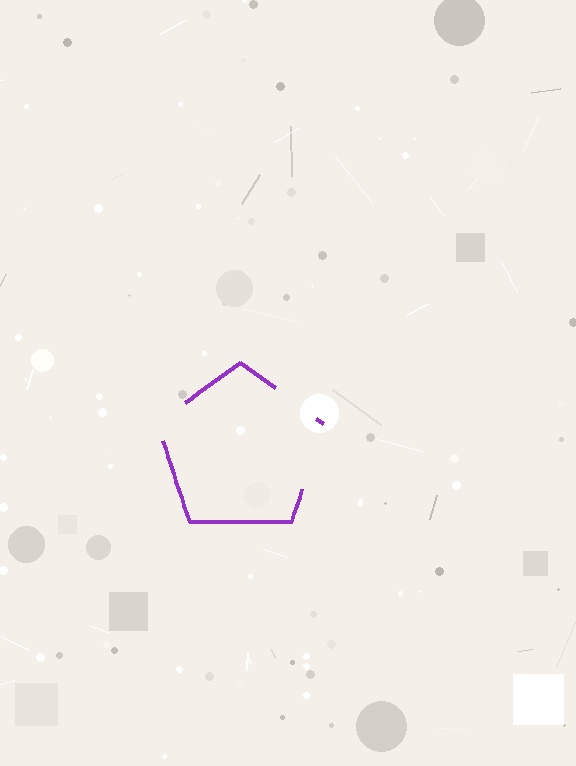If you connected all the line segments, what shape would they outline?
They would outline a pentagon.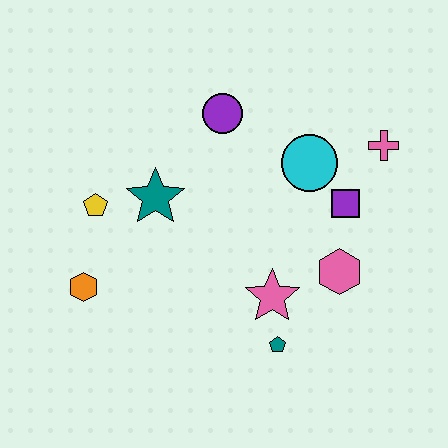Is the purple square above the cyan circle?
No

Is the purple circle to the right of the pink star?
No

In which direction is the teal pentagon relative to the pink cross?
The teal pentagon is below the pink cross.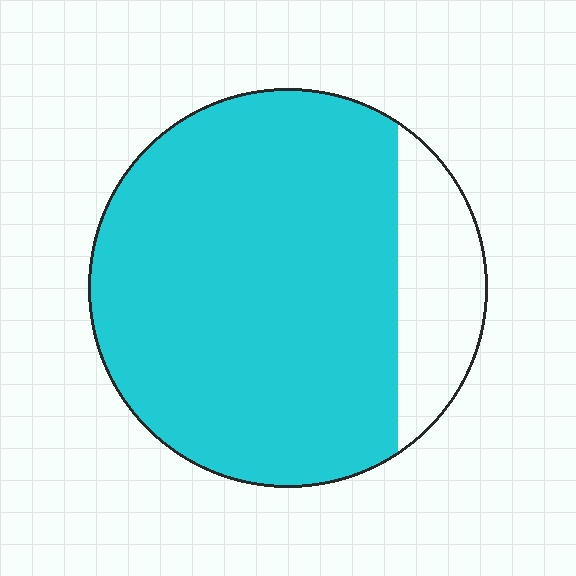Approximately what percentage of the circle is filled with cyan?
Approximately 85%.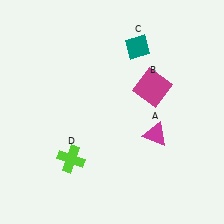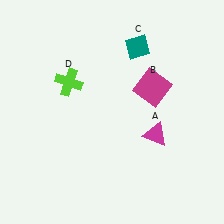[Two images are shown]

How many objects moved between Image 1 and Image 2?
1 object moved between the two images.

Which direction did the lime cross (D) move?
The lime cross (D) moved up.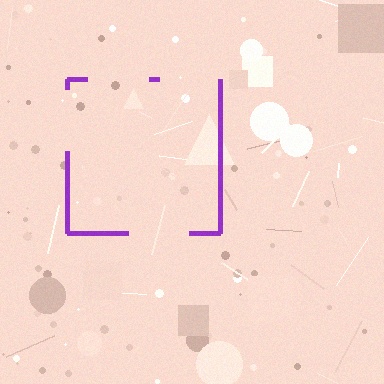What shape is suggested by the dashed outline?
The dashed outline suggests a square.